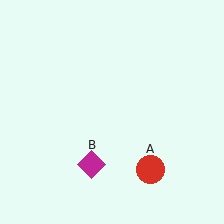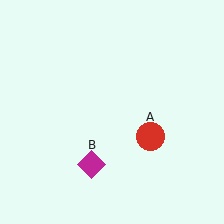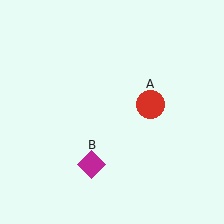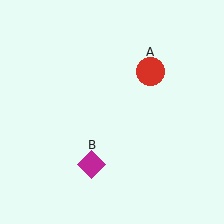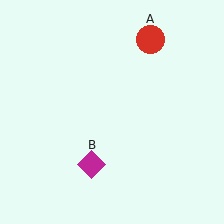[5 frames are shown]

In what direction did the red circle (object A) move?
The red circle (object A) moved up.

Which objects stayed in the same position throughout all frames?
Magenta diamond (object B) remained stationary.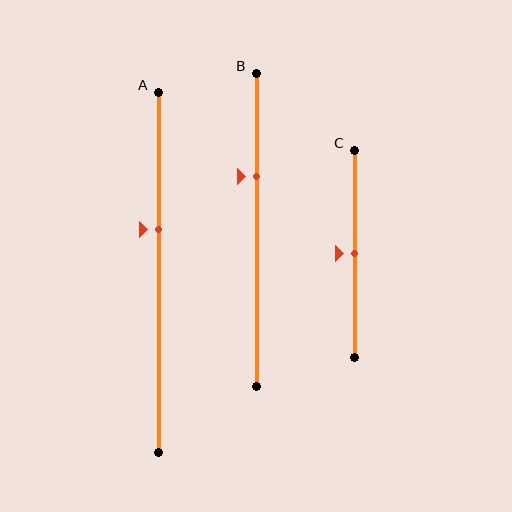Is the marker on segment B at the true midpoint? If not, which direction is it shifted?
No, the marker on segment B is shifted upward by about 17% of the segment length.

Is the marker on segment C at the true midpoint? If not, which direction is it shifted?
Yes, the marker on segment C is at the true midpoint.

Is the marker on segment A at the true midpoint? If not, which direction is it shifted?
No, the marker on segment A is shifted upward by about 12% of the segment length.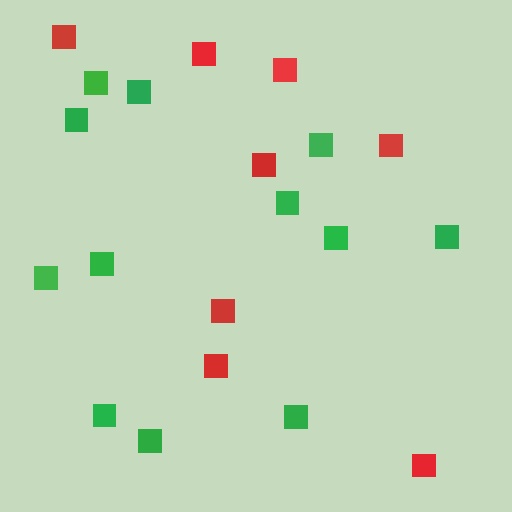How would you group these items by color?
There are 2 groups: one group of red squares (8) and one group of green squares (12).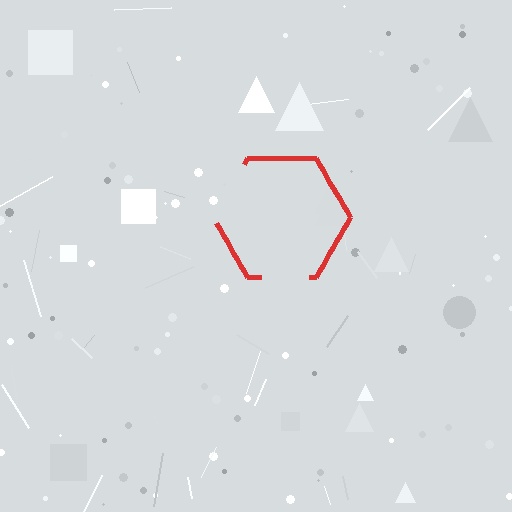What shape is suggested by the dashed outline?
The dashed outline suggests a hexagon.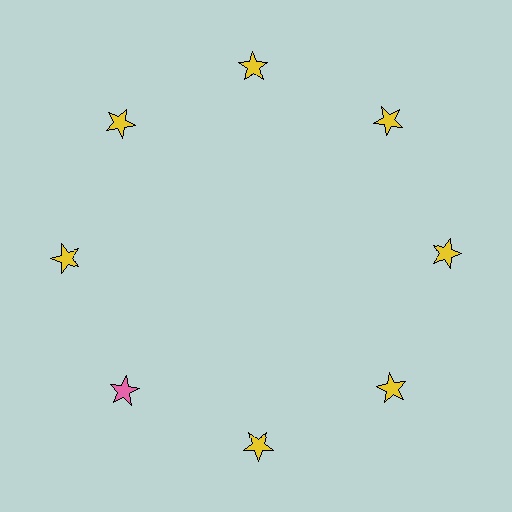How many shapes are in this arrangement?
There are 8 shapes arranged in a ring pattern.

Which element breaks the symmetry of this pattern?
The pink star at roughly the 8 o'clock position breaks the symmetry. All other shapes are yellow stars.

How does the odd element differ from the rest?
It has a different color: pink instead of yellow.